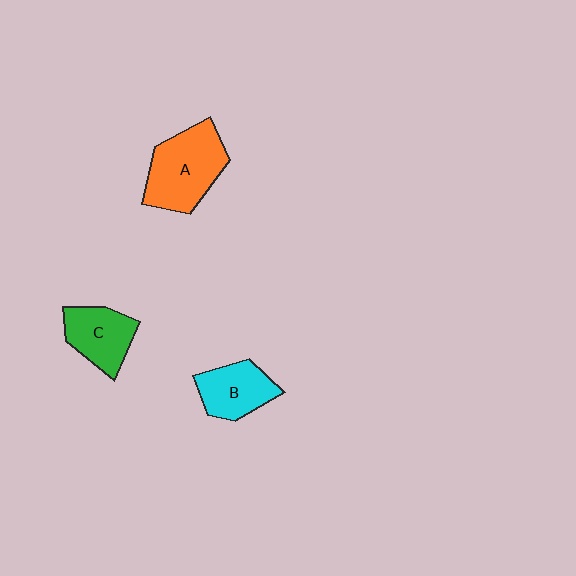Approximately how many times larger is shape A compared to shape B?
Approximately 1.5 times.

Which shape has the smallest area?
Shape B (cyan).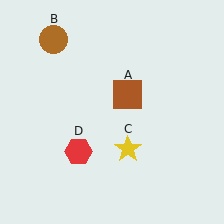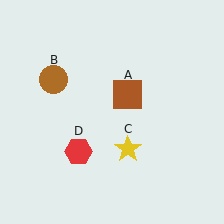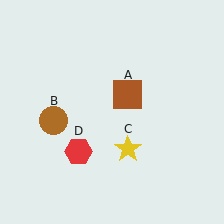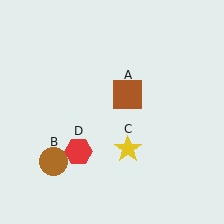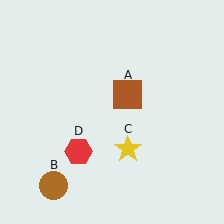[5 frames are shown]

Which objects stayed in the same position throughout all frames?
Brown square (object A) and yellow star (object C) and red hexagon (object D) remained stationary.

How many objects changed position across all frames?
1 object changed position: brown circle (object B).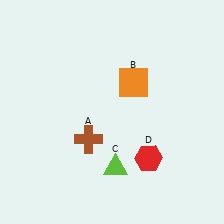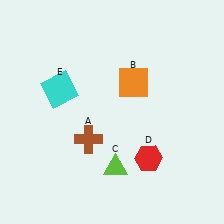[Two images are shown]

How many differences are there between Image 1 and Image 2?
There is 1 difference between the two images.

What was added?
A cyan square (E) was added in Image 2.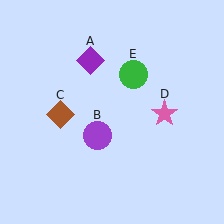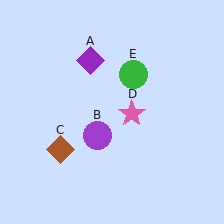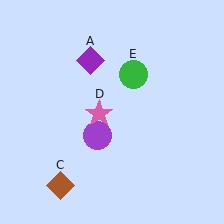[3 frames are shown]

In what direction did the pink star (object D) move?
The pink star (object D) moved left.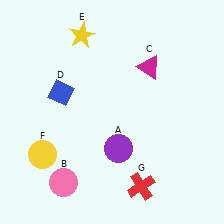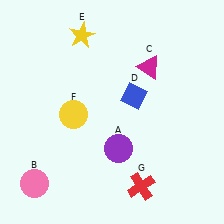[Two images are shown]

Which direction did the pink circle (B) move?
The pink circle (B) moved left.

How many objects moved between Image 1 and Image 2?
3 objects moved between the two images.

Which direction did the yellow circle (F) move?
The yellow circle (F) moved up.